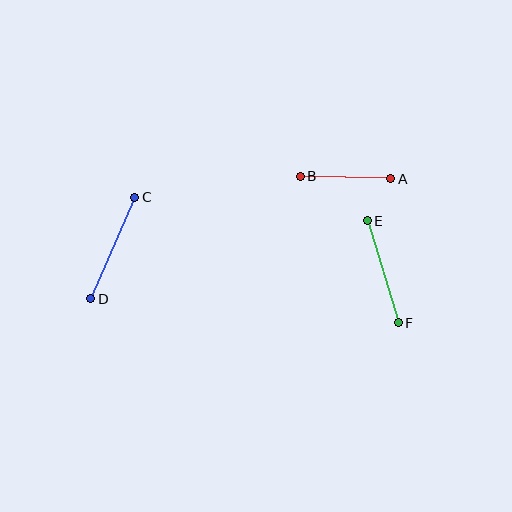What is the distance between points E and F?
The distance is approximately 107 pixels.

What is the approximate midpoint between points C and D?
The midpoint is at approximately (113, 248) pixels.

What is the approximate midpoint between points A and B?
The midpoint is at approximately (346, 177) pixels.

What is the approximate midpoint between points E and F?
The midpoint is at approximately (383, 272) pixels.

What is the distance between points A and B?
The distance is approximately 90 pixels.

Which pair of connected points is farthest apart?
Points C and D are farthest apart.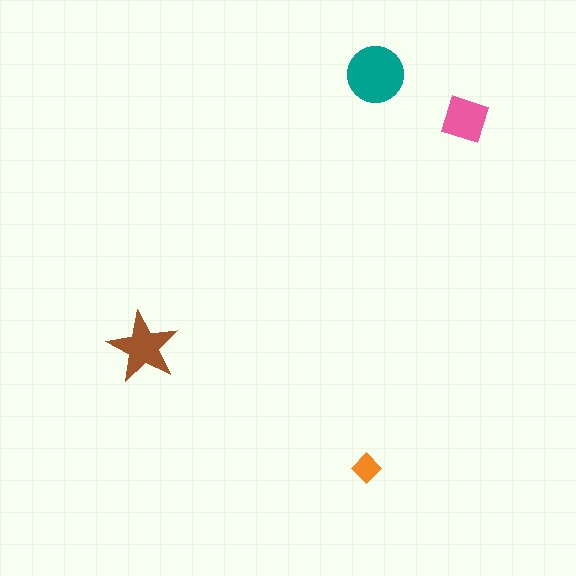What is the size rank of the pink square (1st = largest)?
3rd.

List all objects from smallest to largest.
The orange diamond, the pink square, the brown star, the teal circle.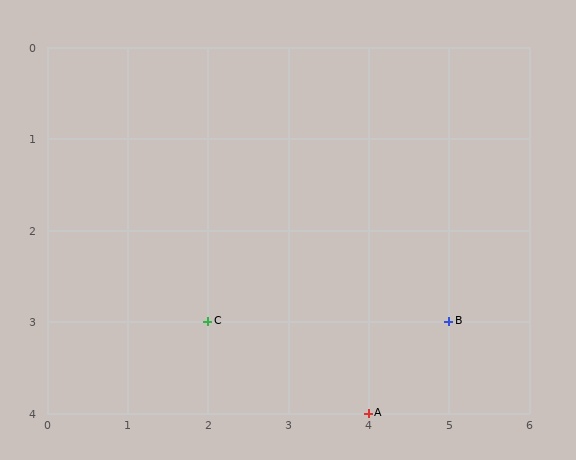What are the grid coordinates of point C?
Point C is at grid coordinates (2, 3).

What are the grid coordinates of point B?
Point B is at grid coordinates (5, 3).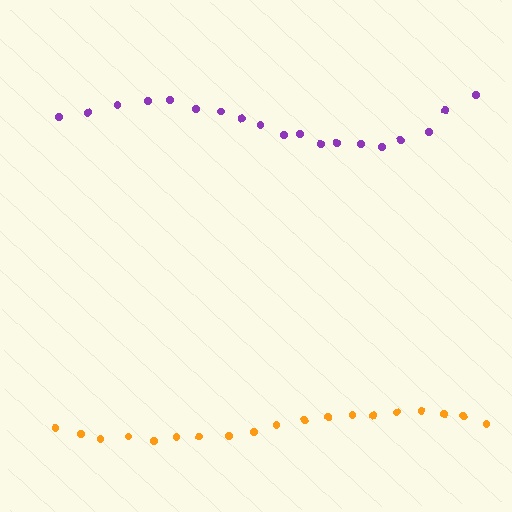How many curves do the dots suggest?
There are 2 distinct paths.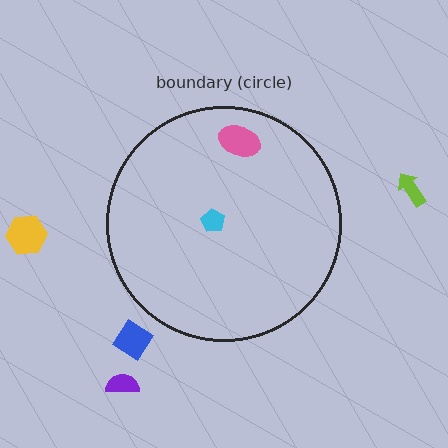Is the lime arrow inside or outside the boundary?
Outside.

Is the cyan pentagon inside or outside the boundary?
Inside.